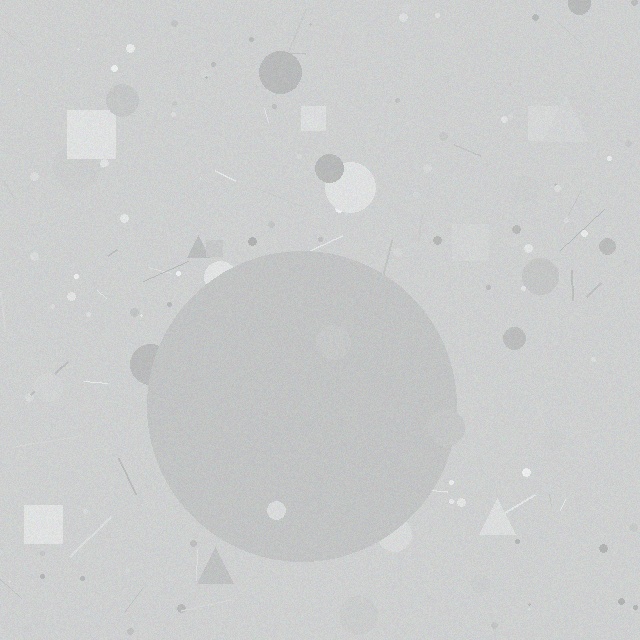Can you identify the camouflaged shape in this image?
The camouflaged shape is a circle.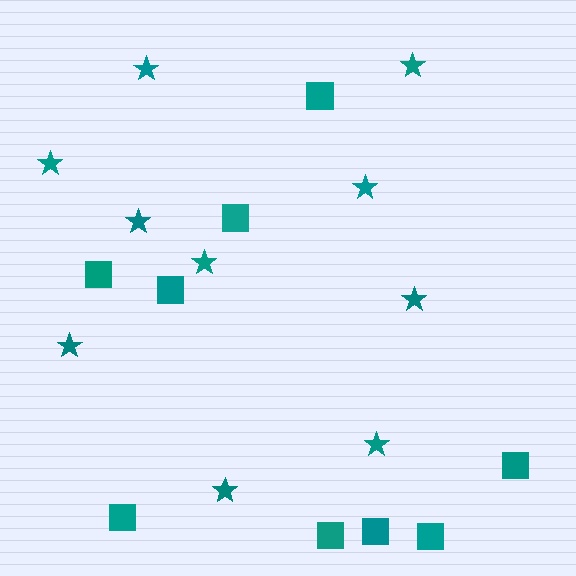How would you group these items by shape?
There are 2 groups: one group of stars (10) and one group of squares (9).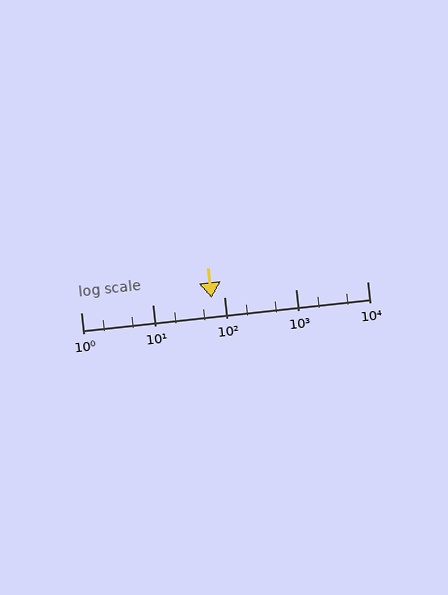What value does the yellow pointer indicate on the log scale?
The pointer indicates approximately 68.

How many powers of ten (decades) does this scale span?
The scale spans 4 decades, from 1 to 10000.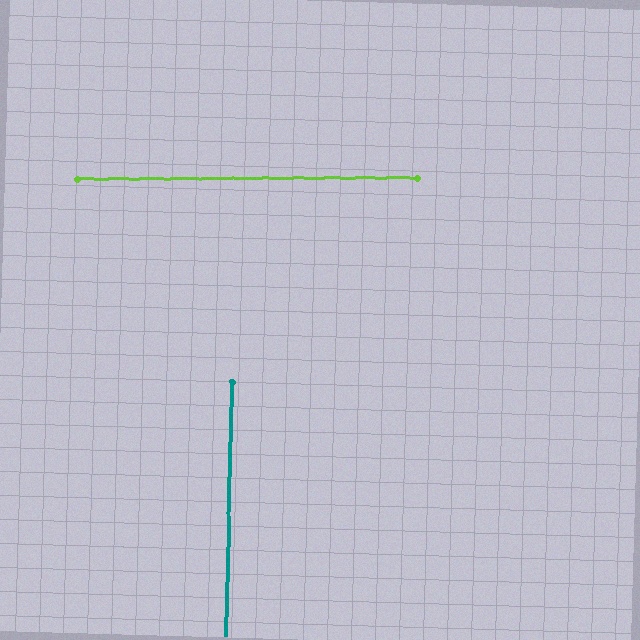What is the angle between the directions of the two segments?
Approximately 88 degrees.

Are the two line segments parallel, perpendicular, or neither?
Perpendicular — they meet at approximately 88°.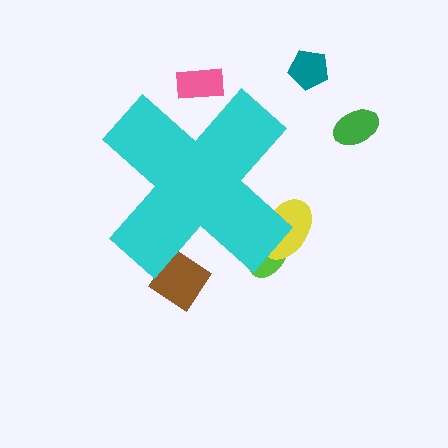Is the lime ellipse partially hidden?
Yes, the lime ellipse is partially hidden behind the cyan cross.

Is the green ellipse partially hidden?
No, the green ellipse is fully visible.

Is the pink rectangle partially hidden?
Yes, the pink rectangle is partially hidden behind the cyan cross.